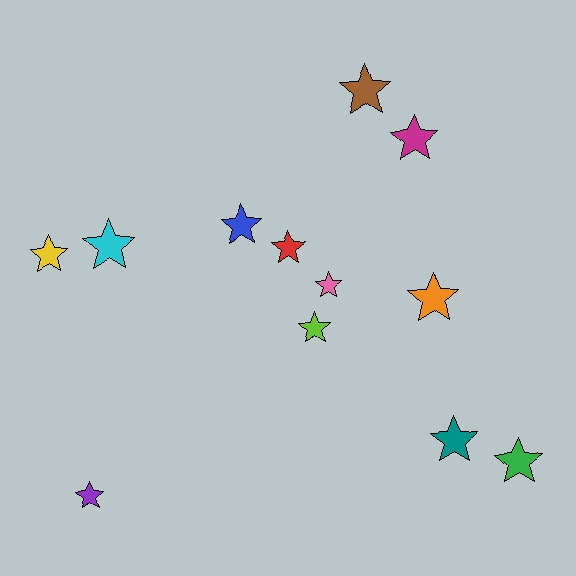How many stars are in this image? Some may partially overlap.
There are 12 stars.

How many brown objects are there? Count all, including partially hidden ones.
There is 1 brown object.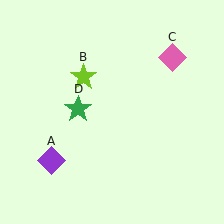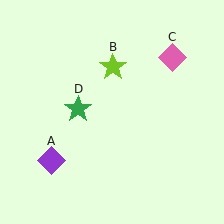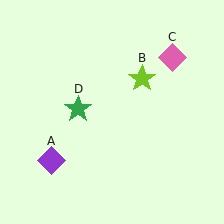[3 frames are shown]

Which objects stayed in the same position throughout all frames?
Purple diamond (object A) and pink diamond (object C) and green star (object D) remained stationary.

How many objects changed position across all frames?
1 object changed position: lime star (object B).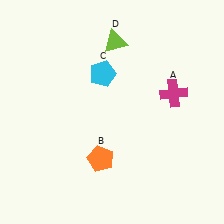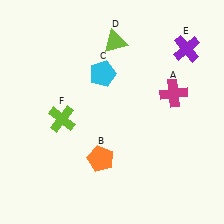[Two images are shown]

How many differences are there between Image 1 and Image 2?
There are 2 differences between the two images.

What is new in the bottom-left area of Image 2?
A lime cross (F) was added in the bottom-left area of Image 2.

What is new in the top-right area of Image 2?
A purple cross (E) was added in the top-right area of Image 2.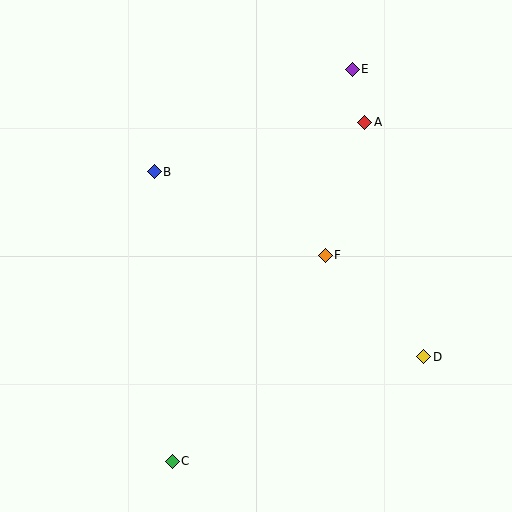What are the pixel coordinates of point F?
Point F is at (325, 255).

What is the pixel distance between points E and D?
The distance between E and D is 296 pixels.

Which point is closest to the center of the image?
Point F at (325, 255) is closest to the center.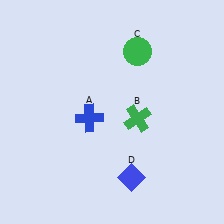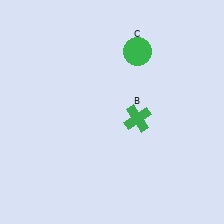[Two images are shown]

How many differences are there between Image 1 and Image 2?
There are 2 differences between the two images.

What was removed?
The blue diamond (D), the blue cross (A) were removed in Image 2.